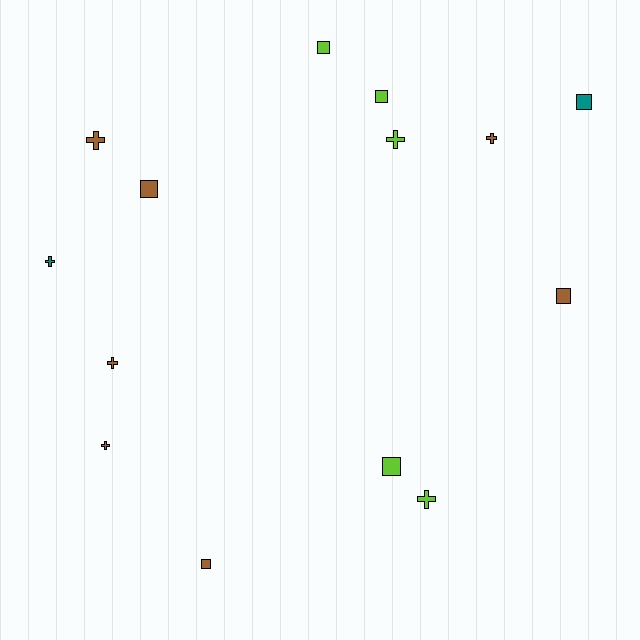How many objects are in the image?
There are 14 objects.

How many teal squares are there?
There is 1 teal square.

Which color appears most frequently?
Brown, with 7 objects.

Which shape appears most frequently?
Square, with 7 objects.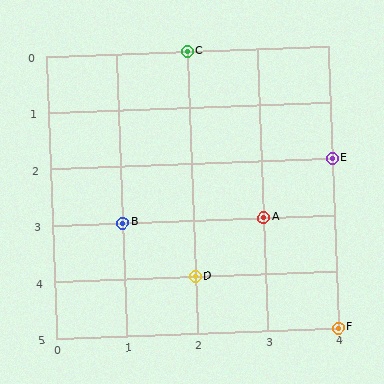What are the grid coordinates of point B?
Point B is at grid coordinates (1, 3).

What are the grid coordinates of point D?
Point D is at grid coordinates (2, 4).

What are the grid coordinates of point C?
Point C is at grid coordinates (2, 0).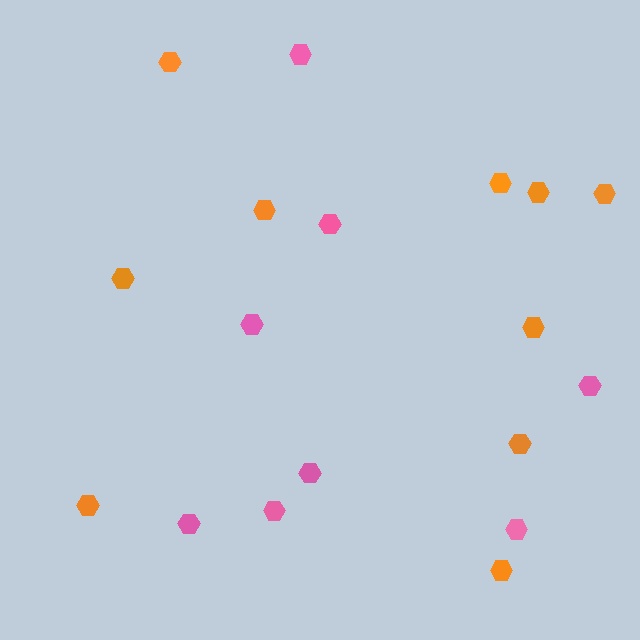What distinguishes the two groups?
There are 2 groups: one group of orange hexagons (10) and one group of pink hexagons (8).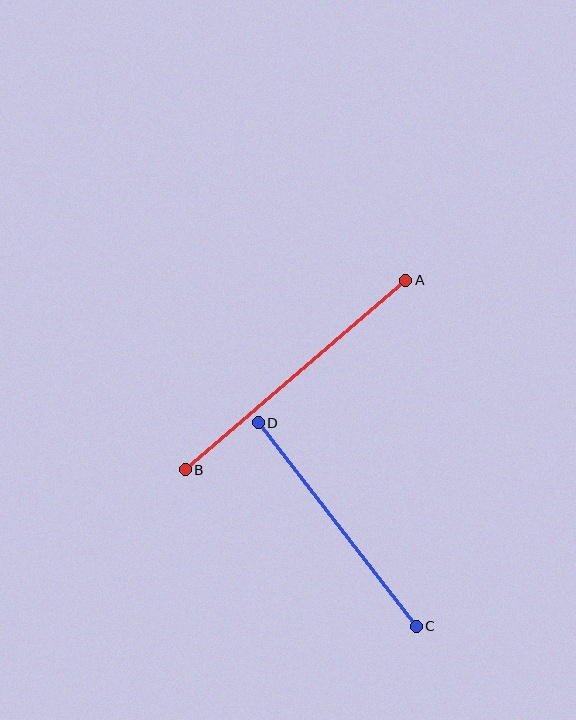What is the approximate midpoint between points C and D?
The midpoint is at approximately (337, 524) pixels.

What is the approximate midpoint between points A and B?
The midpoint is at approximately (296, 375) pixels.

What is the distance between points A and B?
The distance is approximately 291 pixels.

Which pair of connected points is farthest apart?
Points A and B are farthest apart.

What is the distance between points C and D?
The distance is approximately 258 pixels.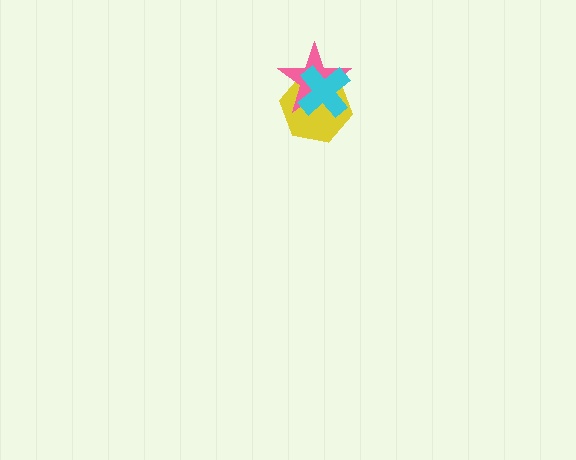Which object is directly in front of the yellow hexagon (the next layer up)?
The pink star is directly in front of the yellow hexagon.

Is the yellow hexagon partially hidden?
Yes, it is partially covered by another shape.